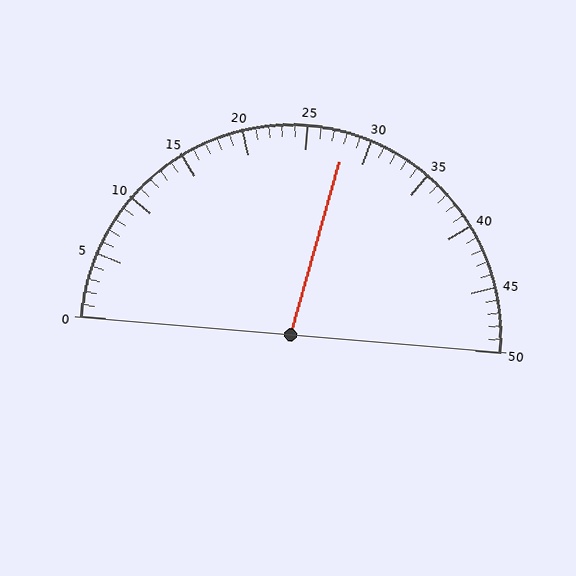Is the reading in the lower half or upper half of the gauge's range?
The reading is in the upper half of the range (0 to 50).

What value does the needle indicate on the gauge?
The needle indicates approximately 28.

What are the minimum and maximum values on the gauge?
The gauge ranges from 0 to 50.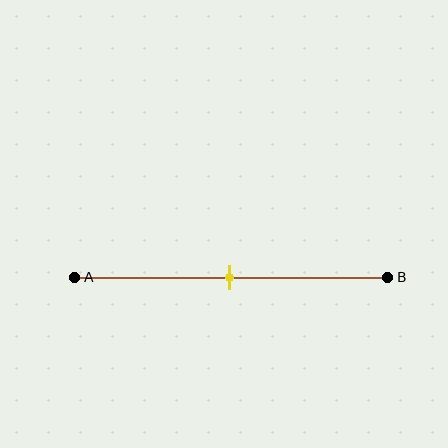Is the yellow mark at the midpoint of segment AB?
Yes, the mark is approximately at the midpoint.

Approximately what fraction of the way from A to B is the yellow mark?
The yellow mark is approximately 50% of the way from A to B.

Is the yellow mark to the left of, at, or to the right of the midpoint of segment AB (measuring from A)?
The yellow mark is approximately at the midpoint of segment AB.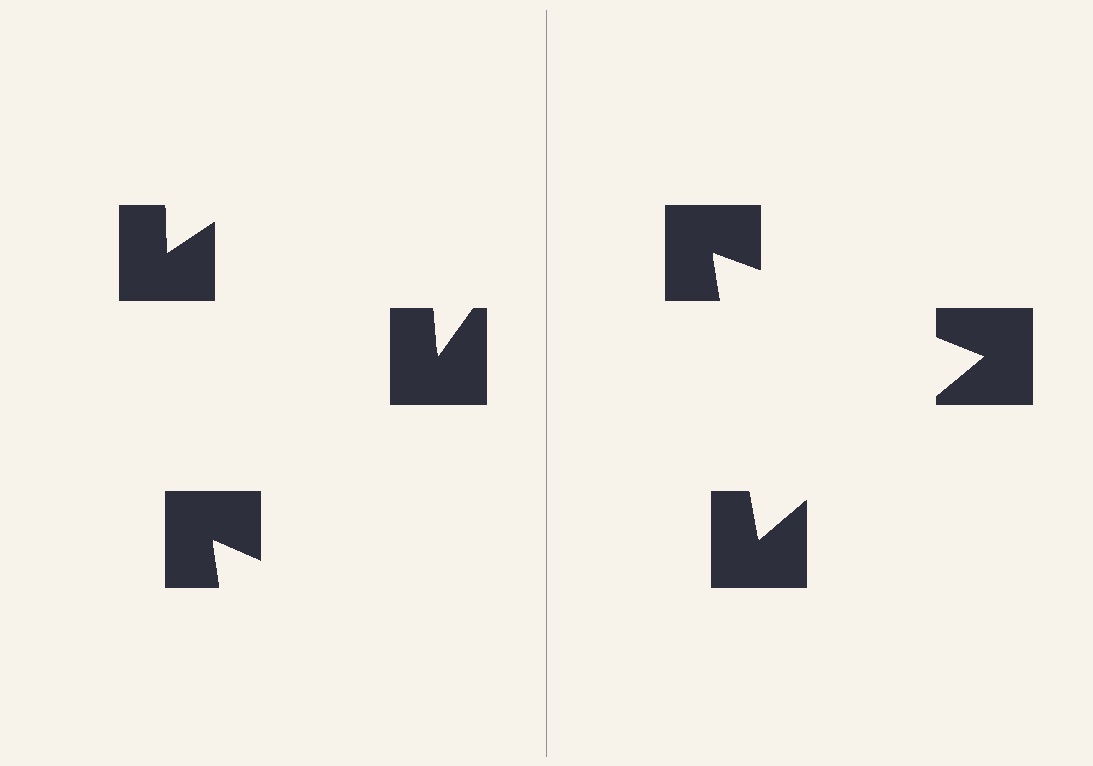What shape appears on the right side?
An illusory triangle.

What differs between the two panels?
The notched squares are positioned identically on both sides; only the wedge orientations differ. On the right they align to a triangle; on the left they are misaligned.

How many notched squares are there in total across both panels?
6 — 3 on each side.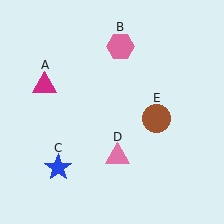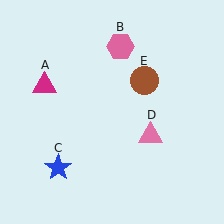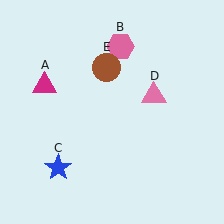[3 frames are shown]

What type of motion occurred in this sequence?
The pink triangle (object D), brown circle (object E) rotated counterclockwise around the center of the scene.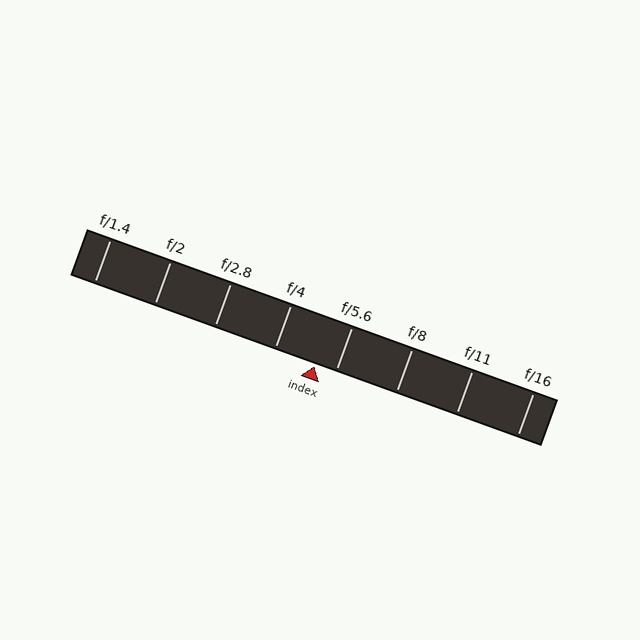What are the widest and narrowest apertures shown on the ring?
The widest aperture shown is f/1.4 and the narrowest is f/16.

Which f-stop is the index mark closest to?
The index mark is closest to f/5.6.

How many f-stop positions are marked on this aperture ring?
There are 8 f-stop positions marked.